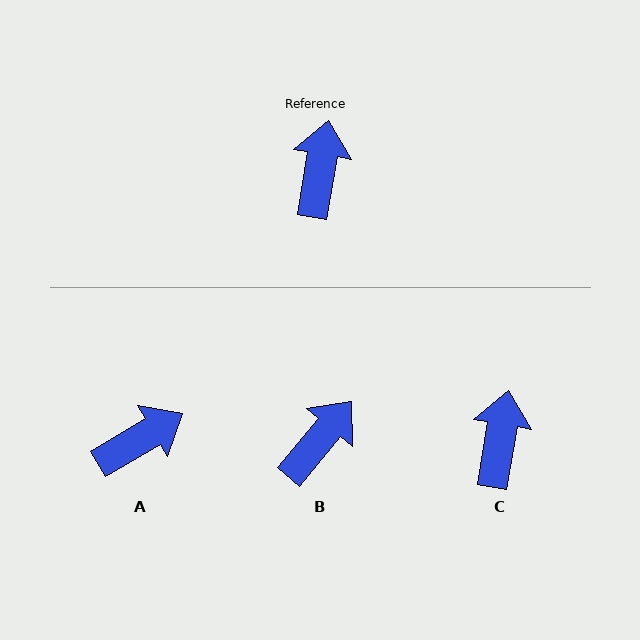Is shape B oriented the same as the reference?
No, it is off by about 30 degrees.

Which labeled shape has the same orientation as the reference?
C.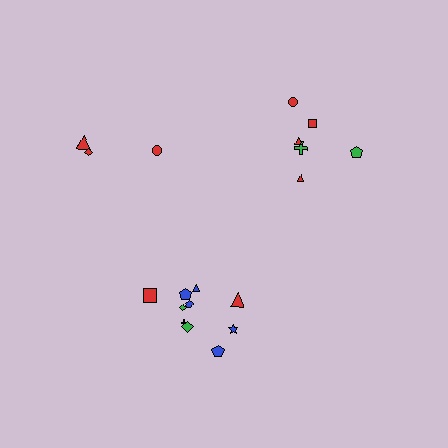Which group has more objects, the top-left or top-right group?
The top-right group.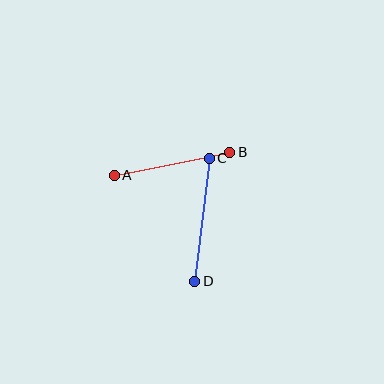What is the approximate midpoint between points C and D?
The midpoint is at approximately (202, 220) pixels.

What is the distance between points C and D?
The distance is approximately 124 pixels.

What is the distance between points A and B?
The distance is approximately 117 pixels.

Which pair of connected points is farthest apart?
Points C and D are farthest apart.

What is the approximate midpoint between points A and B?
The midpoint is at approximately (172, 164) pixels.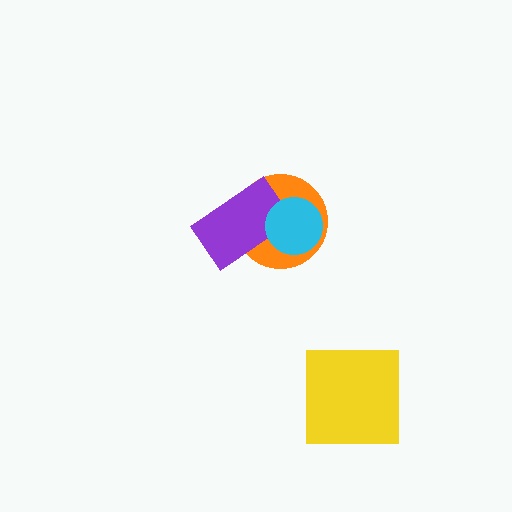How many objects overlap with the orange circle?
2 objects overlap with the orange circle.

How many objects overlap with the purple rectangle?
2 objects overlap with the purple rectangle.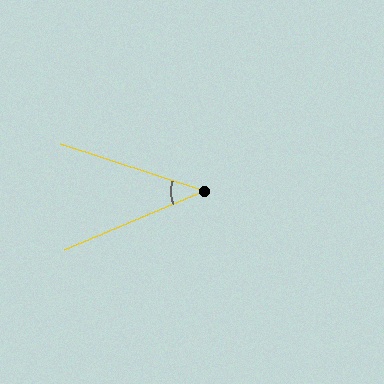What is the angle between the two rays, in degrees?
Approximately 41 degrees.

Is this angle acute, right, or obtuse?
It is acute.